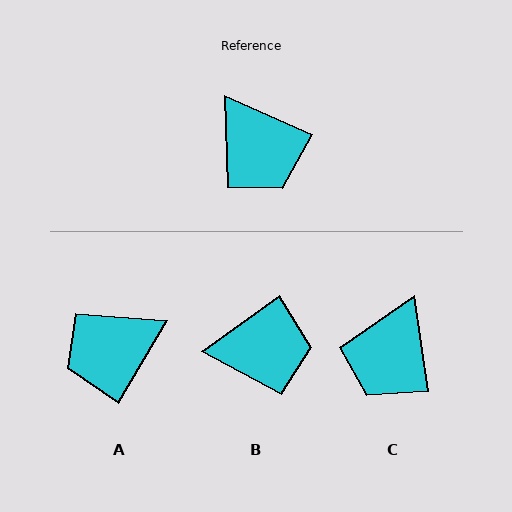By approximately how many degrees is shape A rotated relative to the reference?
Approximately 96 degrees clockwise.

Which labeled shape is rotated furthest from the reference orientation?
A, about 96 degrees away.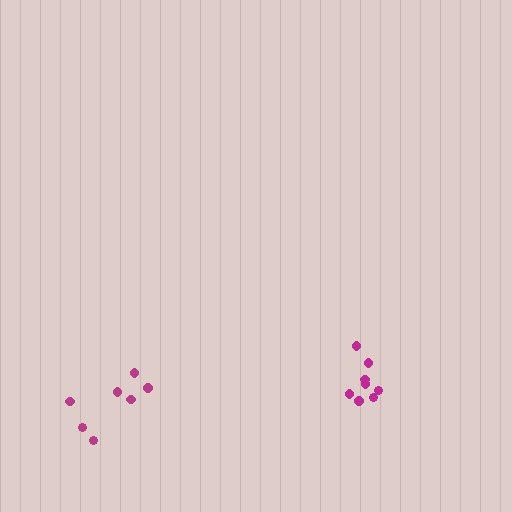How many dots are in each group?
Group 1: 8 dots, Group 2: 7 dots (15 total).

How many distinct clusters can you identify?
There are 2 distinct clusters.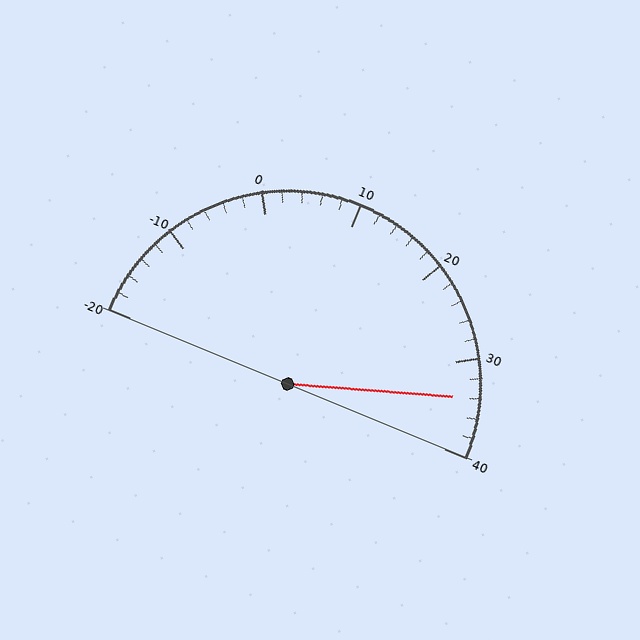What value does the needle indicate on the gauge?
The needle indicates approximately 34.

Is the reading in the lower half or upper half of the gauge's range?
The reading is in the upper half of the range (-20 to 40).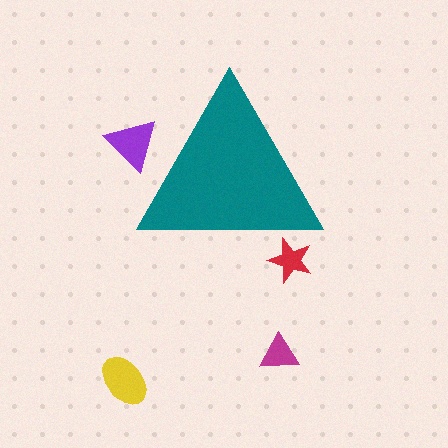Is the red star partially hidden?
Yes, the red star is partially hidden behind the teal triangle.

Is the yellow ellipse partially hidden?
No, the yellow ellipse is fully visible.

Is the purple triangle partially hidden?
Yes, the purple triangle is partially hidden behind the teal triangle.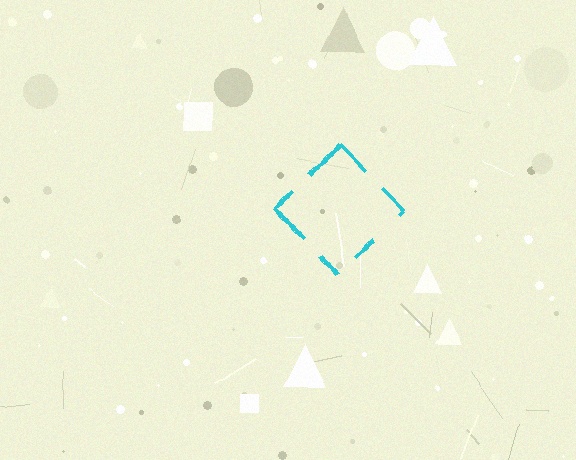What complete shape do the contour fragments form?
The contour fragments form a diamond.